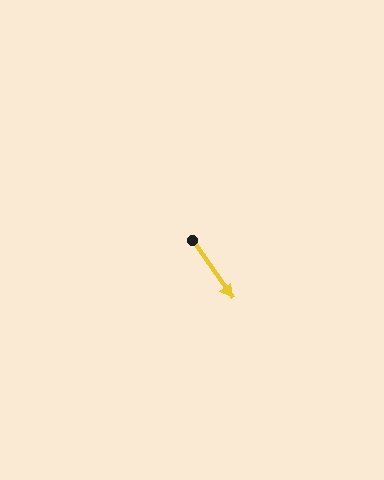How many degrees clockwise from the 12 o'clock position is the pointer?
Approximately 145 degrees.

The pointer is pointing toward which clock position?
Roughly 5 o'clock.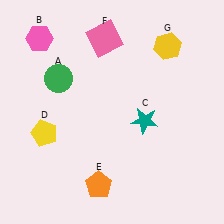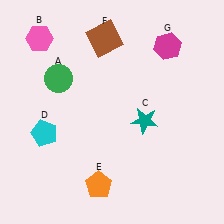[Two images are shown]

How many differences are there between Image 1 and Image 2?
There are 3 differences between the two images.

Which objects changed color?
D changed from yellow to cyan. F changed from pink to brown. G changed from yellow to magenta.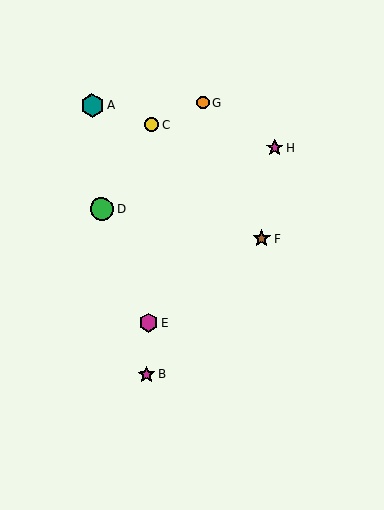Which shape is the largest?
The teal hexagon (labeled A) is the largest.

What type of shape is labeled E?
Shape E is a magenta hexagon.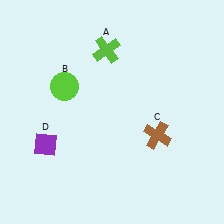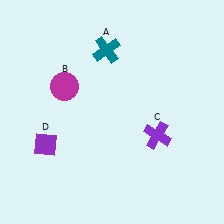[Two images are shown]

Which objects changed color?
A changed from lime to teal. B changed from lime to magenta. C changed from brown to purple.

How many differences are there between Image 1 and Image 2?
There are 3 differences between the two images.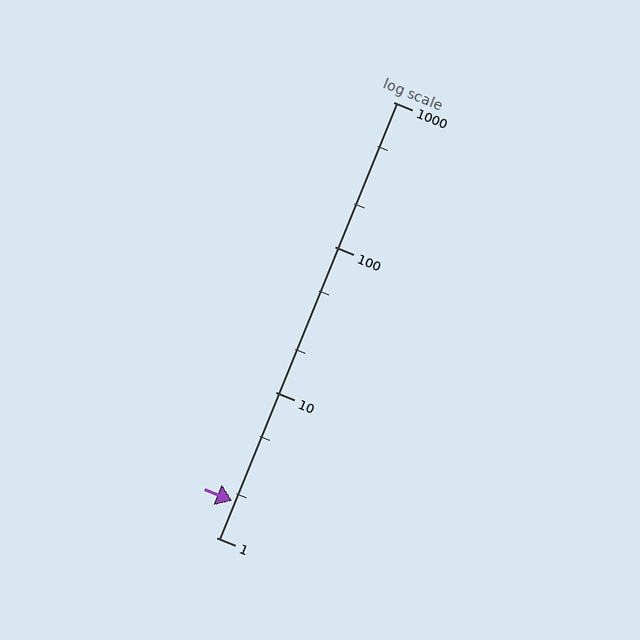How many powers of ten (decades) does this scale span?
The scale spans 3 decades, from 1 to 1000.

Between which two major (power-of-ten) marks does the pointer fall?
The pointer is between 1 and 10.